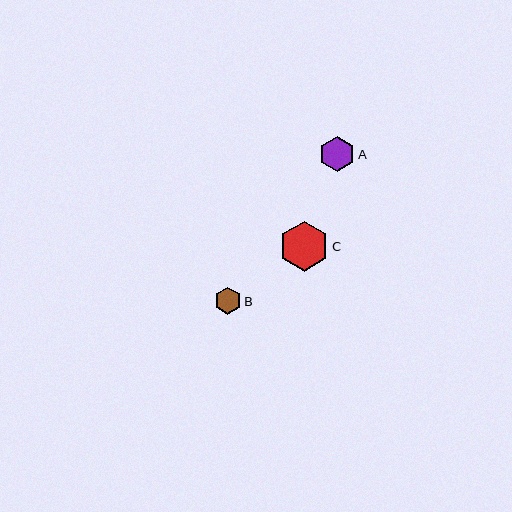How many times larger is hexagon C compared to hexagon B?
Hexagon C is approximately 1.9 times the size of hexagon B.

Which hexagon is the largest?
Hexagon C is the largest with a size of approximately 50 pixels.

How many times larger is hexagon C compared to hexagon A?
Hexagon C is approximately 1.4 times the size of hexagon A.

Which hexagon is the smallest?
Hexagon B is the smallest with a size of approximately 27 pixels.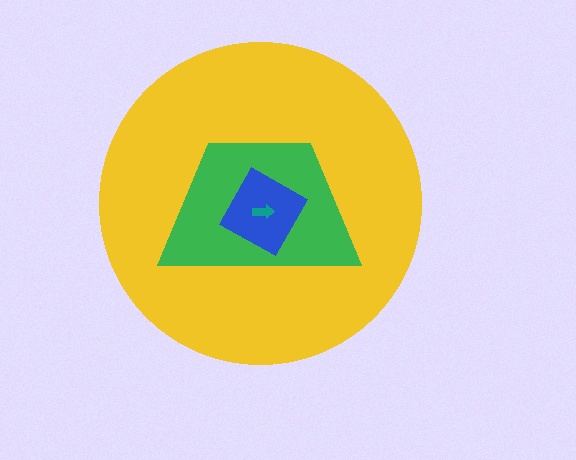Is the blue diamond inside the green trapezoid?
Yes.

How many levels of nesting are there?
4.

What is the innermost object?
The teal arrow.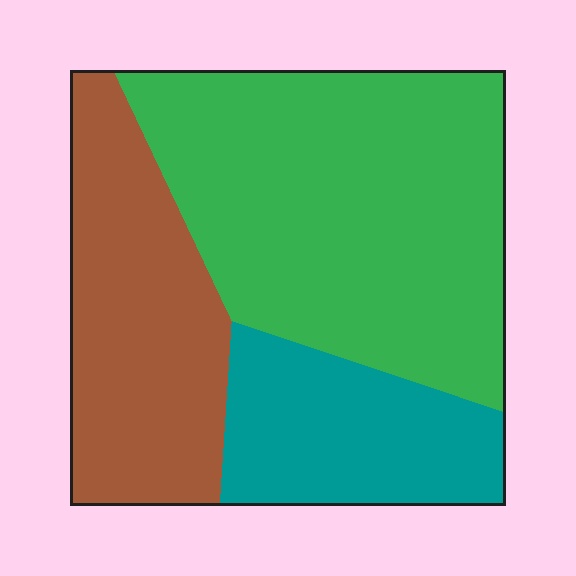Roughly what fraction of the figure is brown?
Brown covers 29% of the figure.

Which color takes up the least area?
Teal, at roughly 20%.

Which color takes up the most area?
Green, at roughly 50%.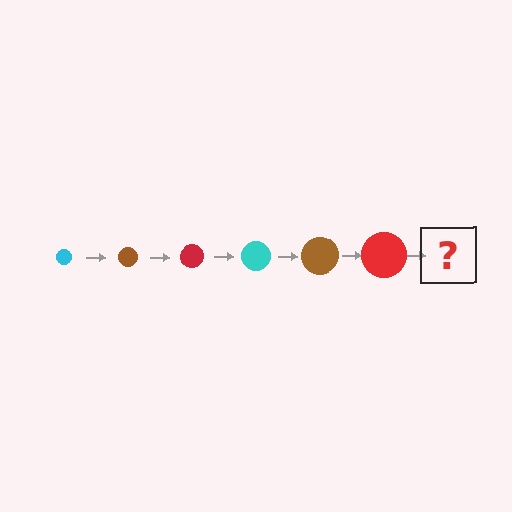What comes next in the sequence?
The next element should be a cyan circle, larger than the previous one.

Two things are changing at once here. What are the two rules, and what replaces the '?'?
The two rules are that the circle grows larger each step and the color cycles through cyan, brown, and red. The '?' should be a cyan circle, larger than the previous one.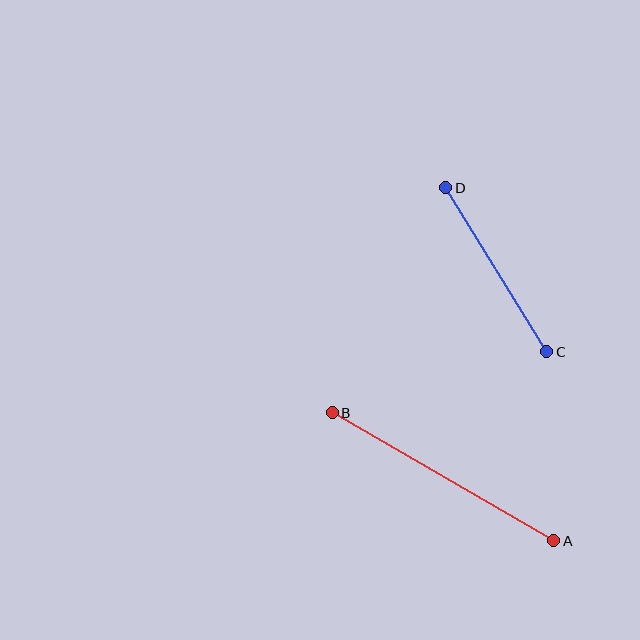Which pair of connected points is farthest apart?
Points A and B are farthest apart.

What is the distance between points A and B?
The distance is approximately 256 pixels.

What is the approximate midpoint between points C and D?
The midpoint is at approximately (496, 270) pixels.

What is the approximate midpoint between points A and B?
The midpoint is at approximately (443, 477) pixels.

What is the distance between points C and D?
The distance is approximately 193 pixels.